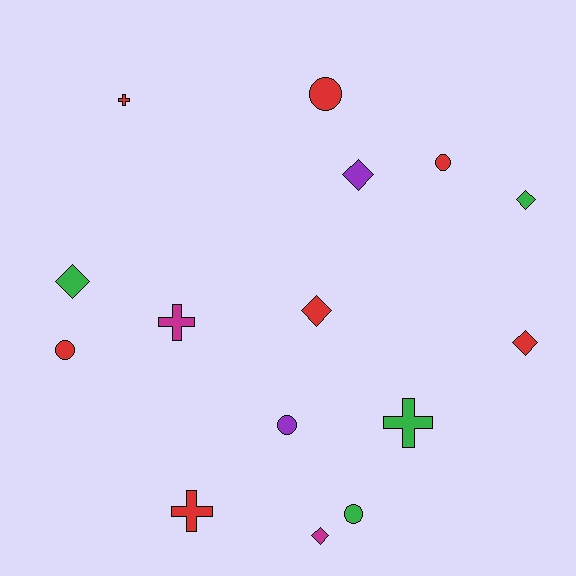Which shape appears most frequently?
Diamond, with 6 objects.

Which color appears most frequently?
Red, with 7 objects.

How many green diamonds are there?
There are 2 green diamonds.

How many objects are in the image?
There are 15 objects.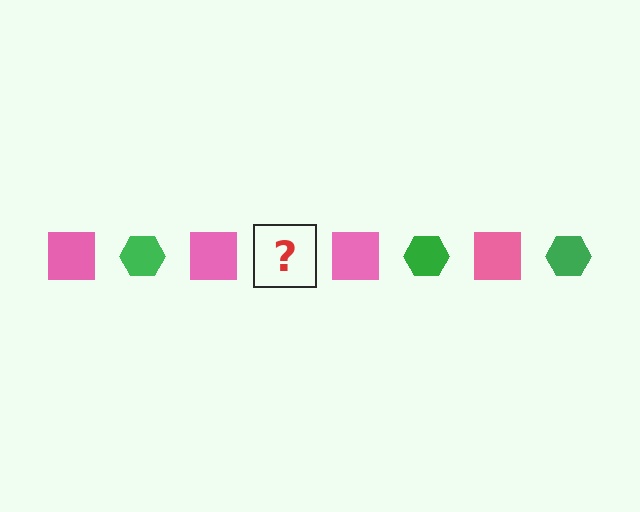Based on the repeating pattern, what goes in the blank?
The blank should be a green hexagon.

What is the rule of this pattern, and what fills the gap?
The rule is that the pattern alternates between pink square and green hexagon. The gap should be filled with a green hexagon.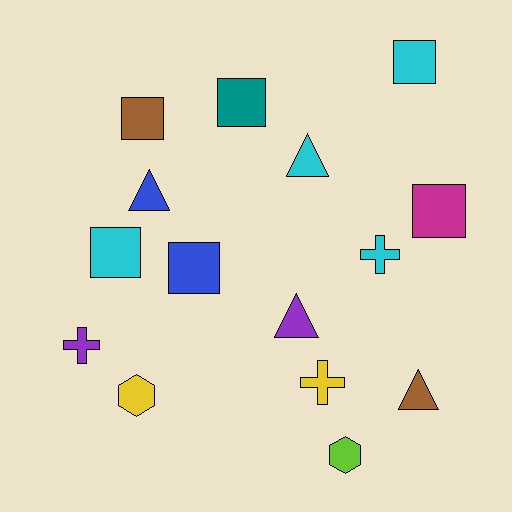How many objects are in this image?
There are 15 objects.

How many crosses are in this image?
There are 3 crosses.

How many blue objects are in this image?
There are 2 blue objects.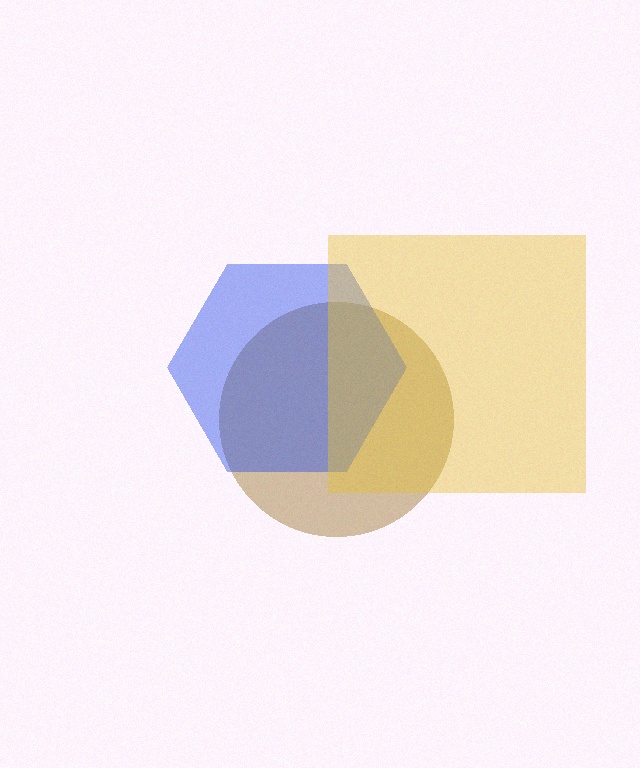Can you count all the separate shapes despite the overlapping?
Yes, there are 3 separate shapes.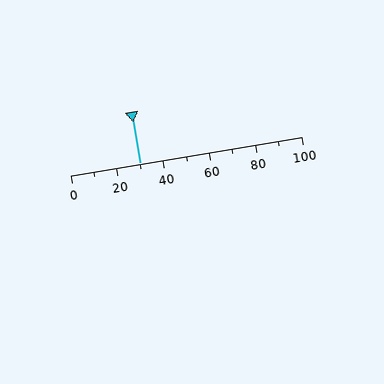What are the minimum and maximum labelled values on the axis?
The axis runs from 0 to 100.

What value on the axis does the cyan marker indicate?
The marker indicates approximately 30.